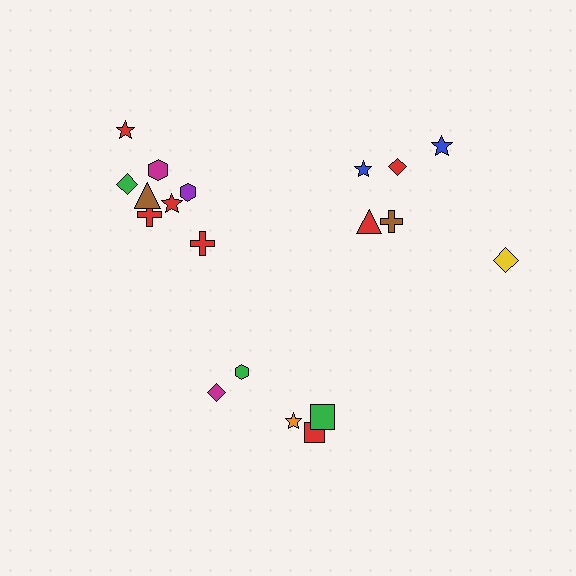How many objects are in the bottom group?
There are 5 objects.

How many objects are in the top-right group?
There are 6 objects.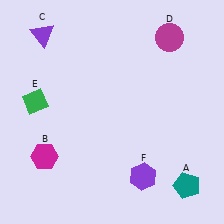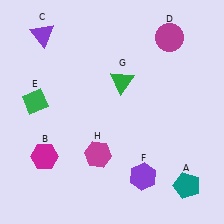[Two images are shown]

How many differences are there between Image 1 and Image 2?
There are 2 differences between the two images.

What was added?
A green triangle (G), a magenta hexagon (H) were added in Image 2.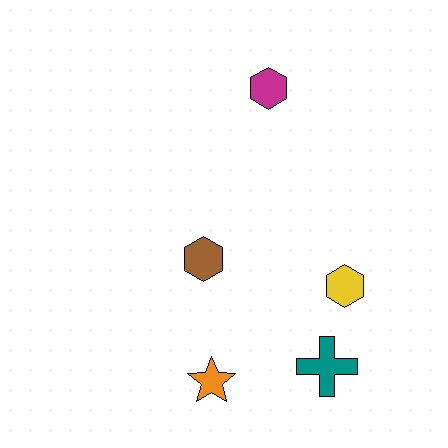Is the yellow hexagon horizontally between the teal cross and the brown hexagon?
No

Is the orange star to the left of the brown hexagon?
No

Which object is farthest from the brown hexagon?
The magenta hexagon is farthest from the brown hexagon.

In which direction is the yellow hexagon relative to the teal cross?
The yellow hexagon is above the teal cross.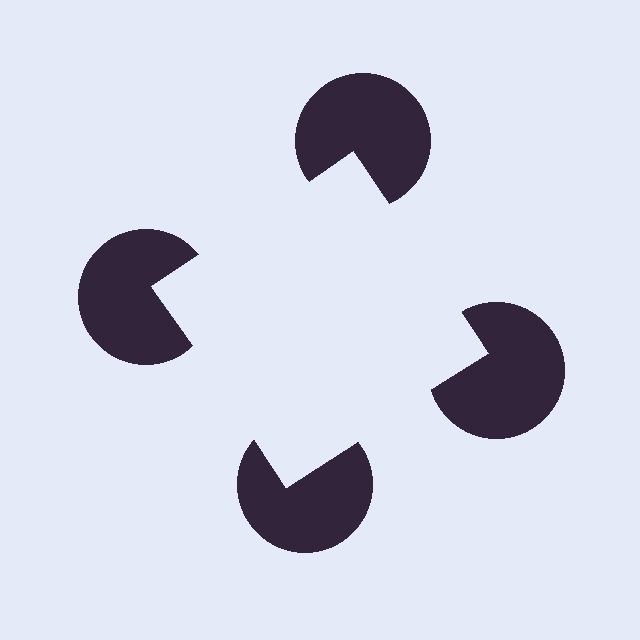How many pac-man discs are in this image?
There are 4 — one at each vertex of the illusory square.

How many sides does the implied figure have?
4 sides.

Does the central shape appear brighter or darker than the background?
It typically appears slightly brighter than the background, even though no actual brightness change is drawn.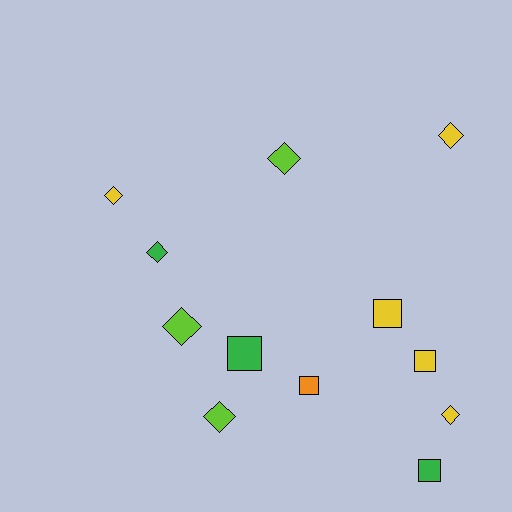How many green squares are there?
There are 2 green squares.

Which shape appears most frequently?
Diamond, with 7 objects.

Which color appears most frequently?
Yellow, with 5 objects.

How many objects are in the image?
There are 12 objects.